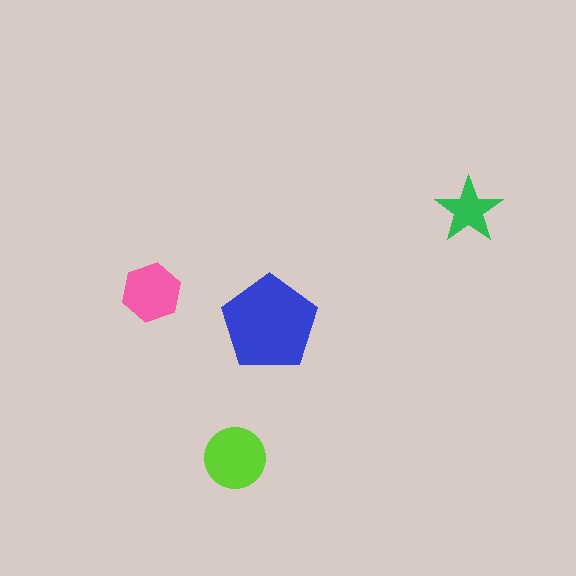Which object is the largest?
The blue pentagon.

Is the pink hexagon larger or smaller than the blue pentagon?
Smaller.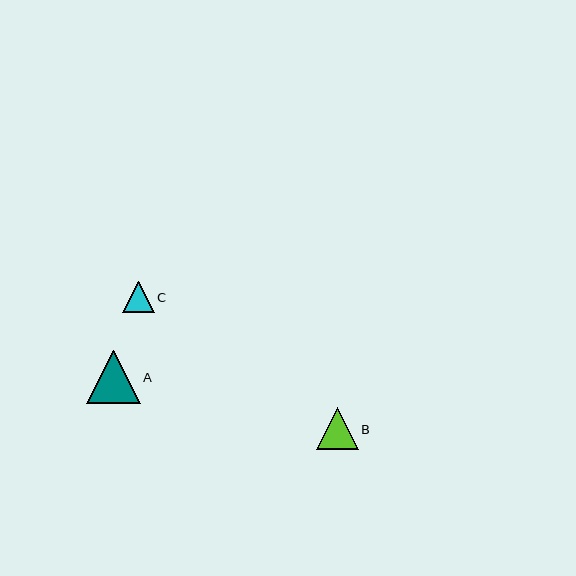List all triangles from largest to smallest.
From largest to smallest: A, B, C.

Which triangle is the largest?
Triangle A is the largest with a size of approximately 54 pixels.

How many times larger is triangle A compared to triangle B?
Triangle A is approximately 1.3 times the size of triangle B.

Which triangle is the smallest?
Triangle C is the smallest with a size of approximately 32 pixels.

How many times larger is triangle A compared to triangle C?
Triangle A is approximately 1.7 times the size of triangle C.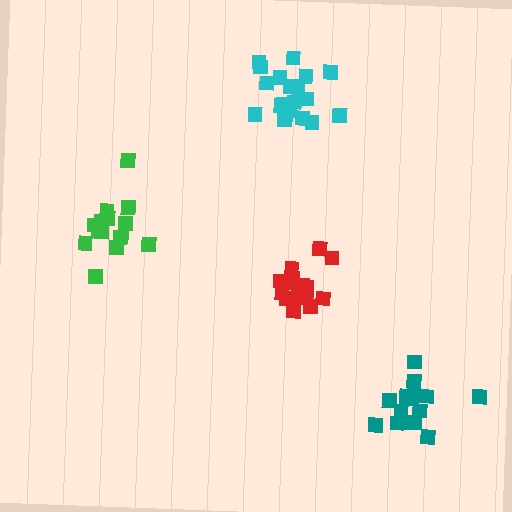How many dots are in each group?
Group 1: 16 dots, Group 2: 15 dots, Group 3: 15 dots, Group 4: 21 dots (67 total).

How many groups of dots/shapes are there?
There are 4 groups.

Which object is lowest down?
The teal cluster is bottommost.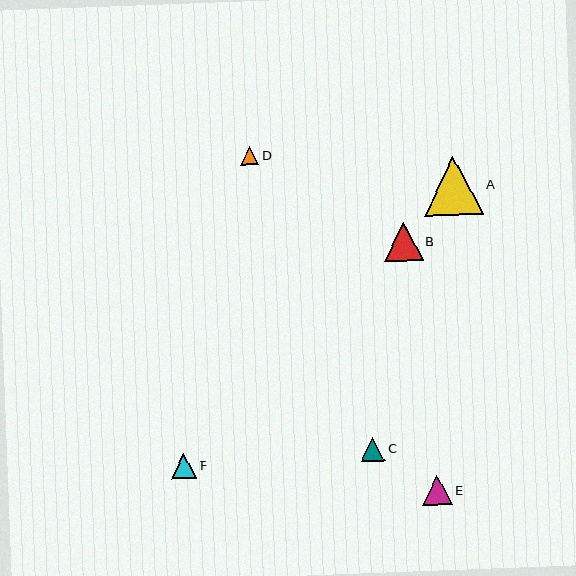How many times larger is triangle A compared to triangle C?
Triangle A is approximately 2.5 times the size of triangle C.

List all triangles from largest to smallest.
From largest to smallest: A, B, E, F, C, D.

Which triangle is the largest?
Triangle A is the largest with a size of approximately 59 pixels.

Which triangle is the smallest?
Triangle D is the smallest with a size of approximately 18 pixels.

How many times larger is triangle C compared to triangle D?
Triangle C is approximately 1.4 times the size of triangle D.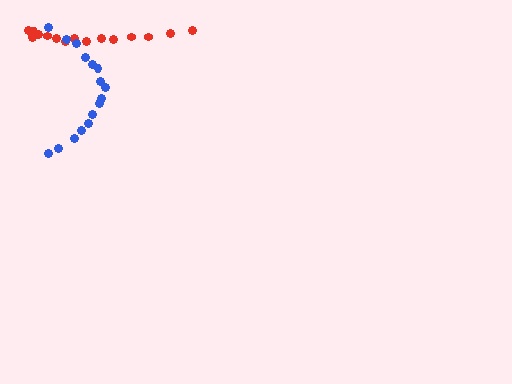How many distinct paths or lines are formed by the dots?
There are 2 distinct paths.